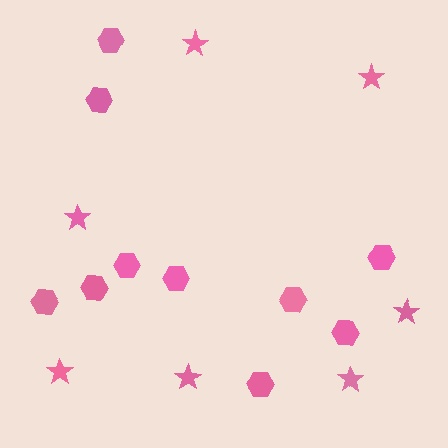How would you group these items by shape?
There are 2 groups: one group of hexagons (10) and one group of stars (7).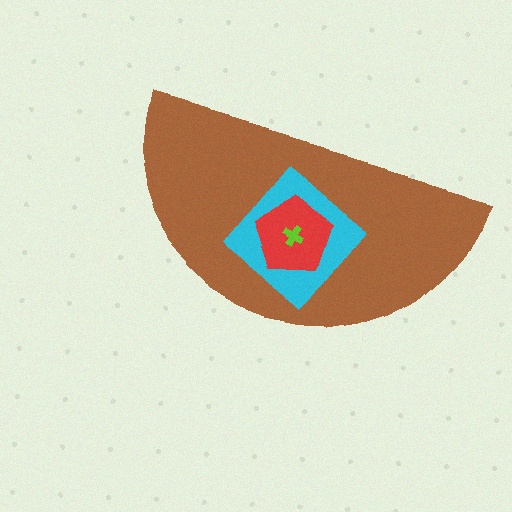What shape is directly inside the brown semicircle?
The cyan diamond.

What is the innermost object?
The lime cross.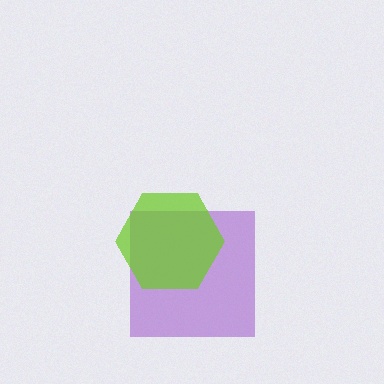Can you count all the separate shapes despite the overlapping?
Yes, there are 2 separate shapes.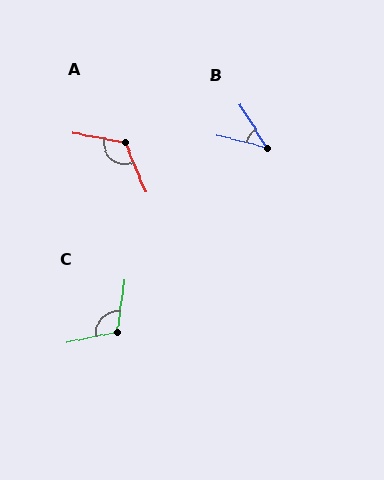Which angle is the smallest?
B, at approximately 45 degrees.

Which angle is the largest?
A, at approximately 123 degrees.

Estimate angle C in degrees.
Approximately 110 degrees.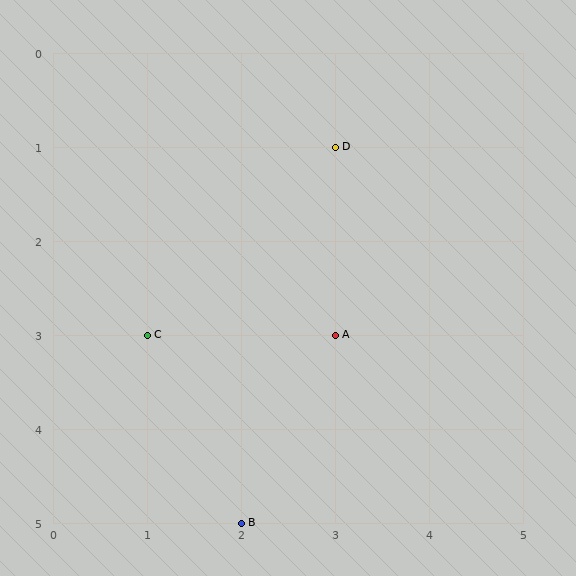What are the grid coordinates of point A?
Point A is at grid coordinates (3, 3).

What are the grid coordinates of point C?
Point C is at grid coordinates (1, 3).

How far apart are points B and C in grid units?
Points B and C are 1 column and 2 rows apart (about 2.2 grid units diagonally).